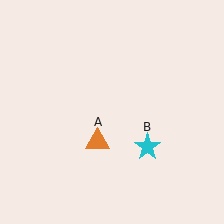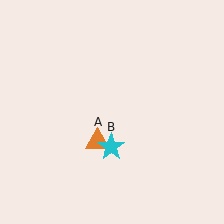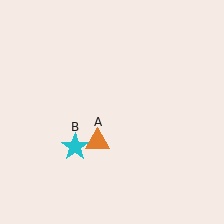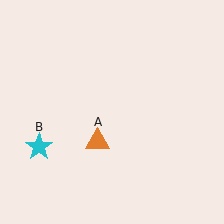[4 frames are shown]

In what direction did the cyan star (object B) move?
The cyan star (object B) moved left.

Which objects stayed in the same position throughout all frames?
Orange triangle (object A) remained stationary.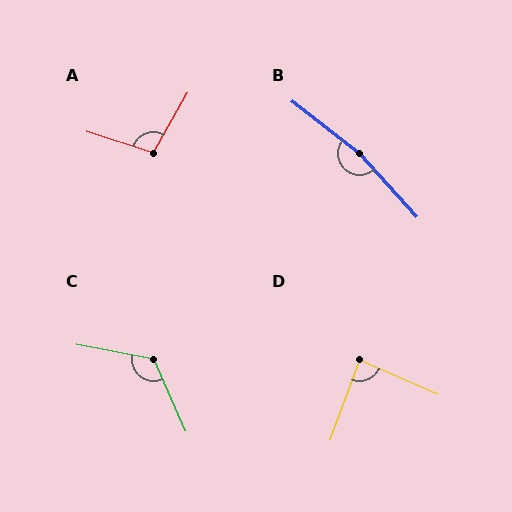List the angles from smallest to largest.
D (86°), A (102°), C (125°), B (170°).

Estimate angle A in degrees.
Approximately 102 degrees.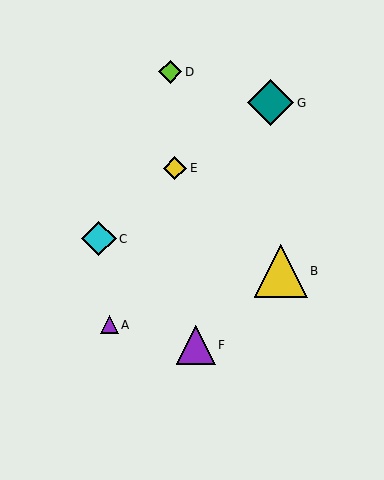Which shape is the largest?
The yellow triangle (labeled B) is the largest.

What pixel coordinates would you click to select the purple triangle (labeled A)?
Click at (109, 325) to select the purple triangle A.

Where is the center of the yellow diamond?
The center of the yellow diamond is at (175, 168).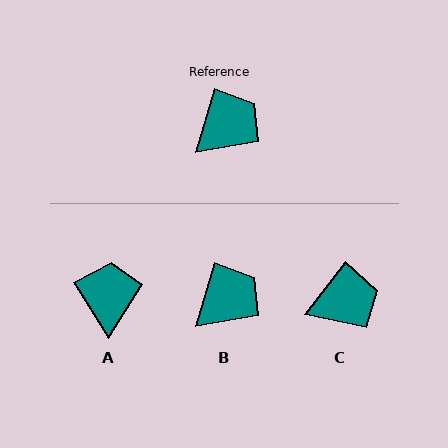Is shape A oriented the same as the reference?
No, it is off by about 48 degrees.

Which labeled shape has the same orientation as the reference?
B.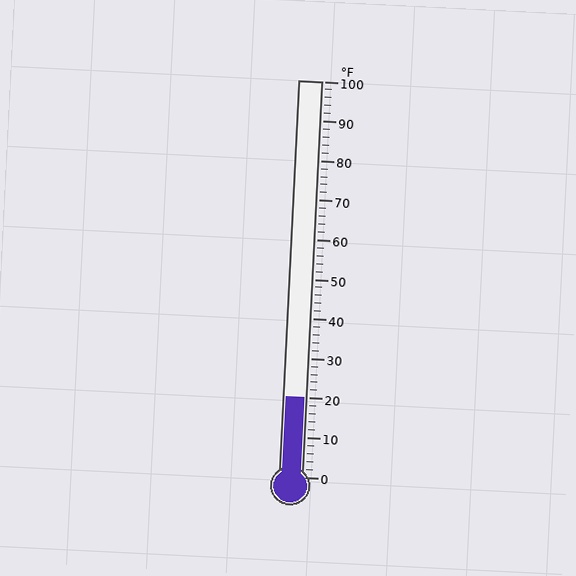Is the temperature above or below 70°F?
The temperature is below 70°F.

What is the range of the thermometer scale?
The thermometer scale ranges from 0°F to 100°F.